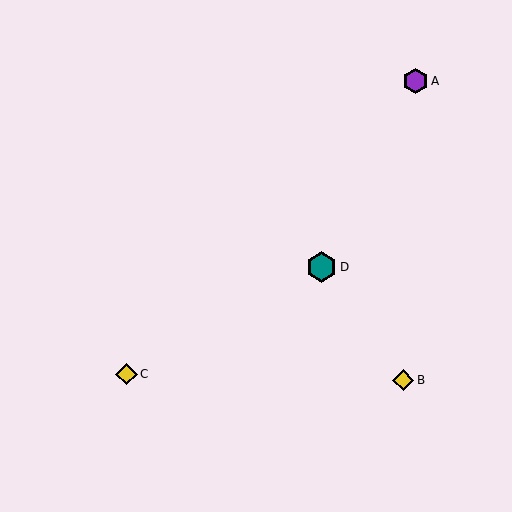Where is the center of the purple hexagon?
The center of the purple hexagon is at (416, 81).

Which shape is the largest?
The teal hexagon (labeled D) is the largest.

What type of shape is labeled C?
Shape C is a yellow diamond.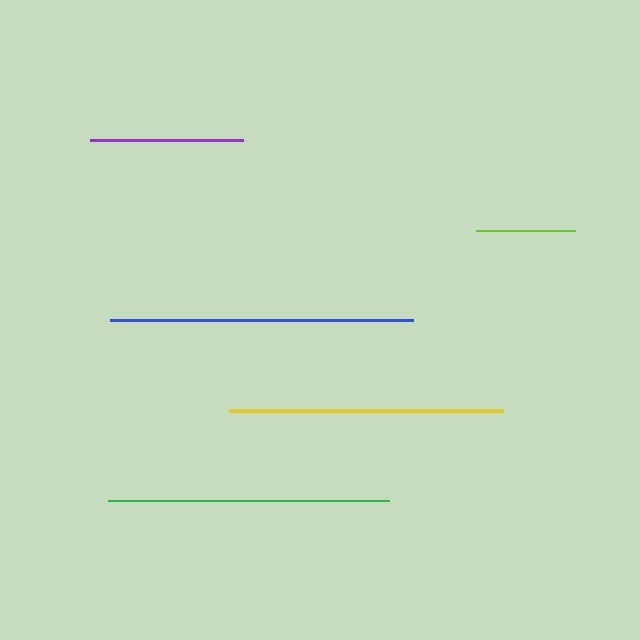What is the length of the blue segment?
The blue segment is approximately 303 pixels long.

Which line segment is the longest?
The blue line is the longest at approximately 303 pixels.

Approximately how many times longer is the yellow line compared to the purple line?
The yellow line is approximately 1.8 times the length of the purple line.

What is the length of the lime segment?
The lime segment is approximately 100 pixels long.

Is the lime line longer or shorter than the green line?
The green line is longer than the lime line.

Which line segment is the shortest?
The lime line is the shortest at approximately 100 pixels.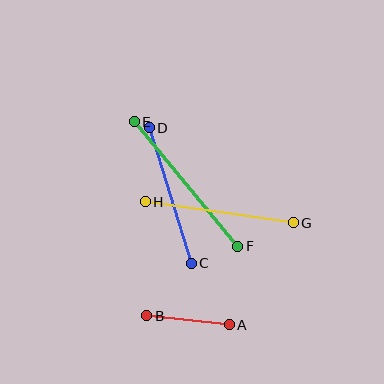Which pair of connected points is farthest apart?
Points E and F are farthest apart.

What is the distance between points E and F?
The distance is approximately 162 pixels.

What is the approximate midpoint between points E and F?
The midpoint is at approximately (186, 184) pixels.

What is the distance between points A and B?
The distance is approximately 83 pixels.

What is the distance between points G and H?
The distance is approximately 150 pixels.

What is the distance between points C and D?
The distance is approximately 142 pixels.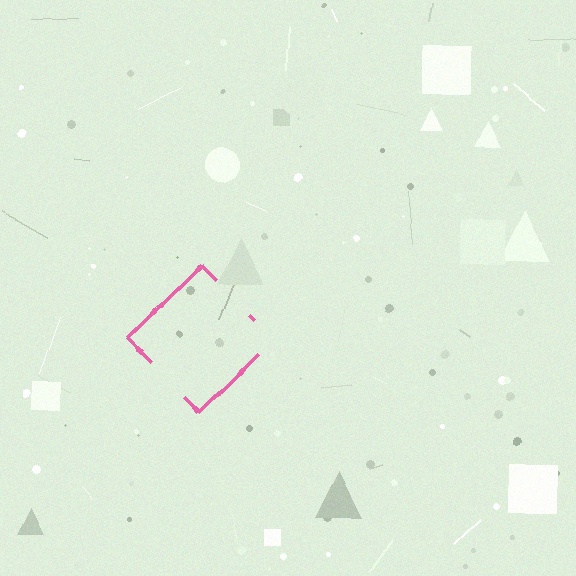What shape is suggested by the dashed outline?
The dashed outline suggests a diamond.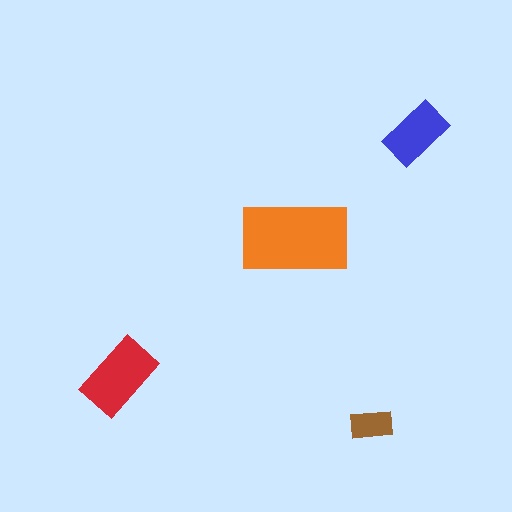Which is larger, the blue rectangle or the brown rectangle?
The blue one.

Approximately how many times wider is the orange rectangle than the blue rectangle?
About 1.5 times wider.